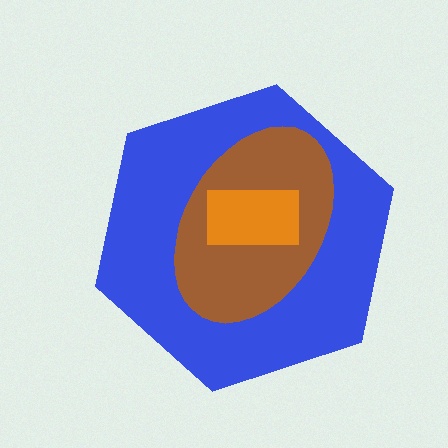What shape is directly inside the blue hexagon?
The brown ellipse.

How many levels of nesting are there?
3.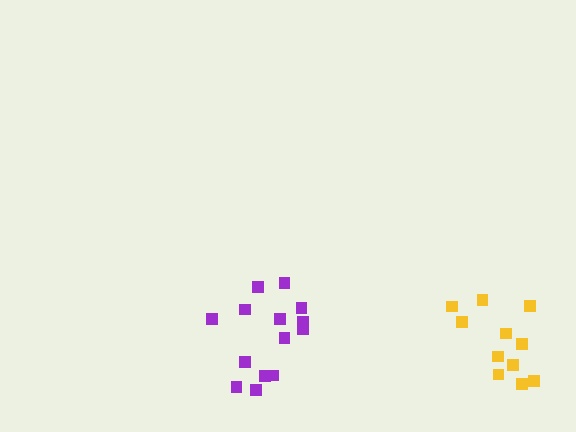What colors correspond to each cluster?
The clusters are colored: yellow, purple.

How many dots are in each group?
Group 1: 11 dots, Group 2: 14 dots (25 total).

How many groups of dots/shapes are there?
There are 2 groups.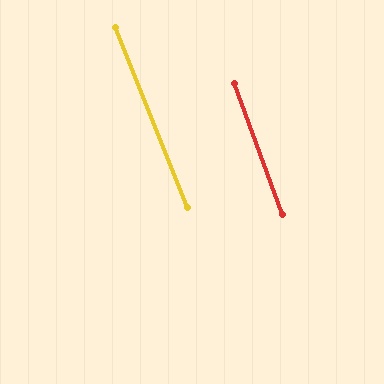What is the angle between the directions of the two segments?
Approximately 2 degrees.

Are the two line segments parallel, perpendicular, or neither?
Parallel — their directions differ by only 1.8°.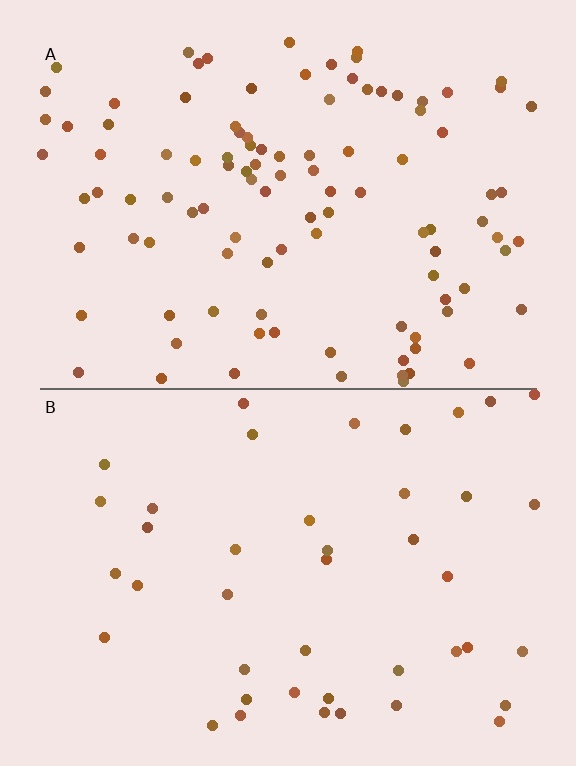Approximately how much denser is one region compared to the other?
Approximately 2.5× — region A over region B.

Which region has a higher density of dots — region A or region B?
A (the top).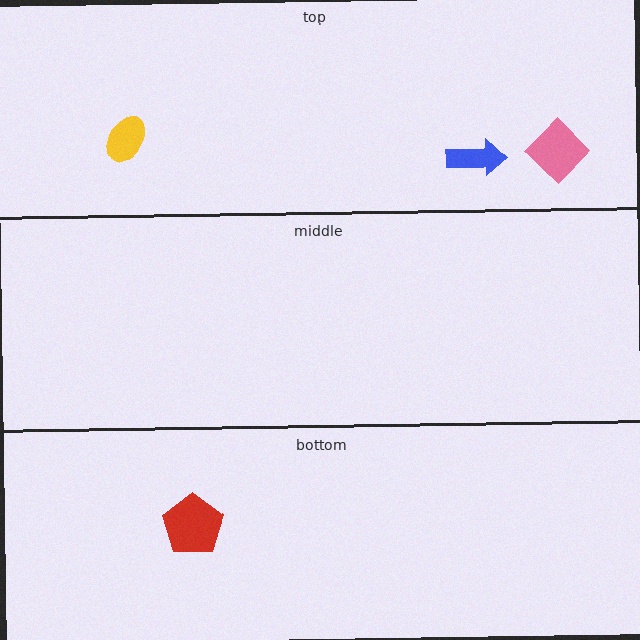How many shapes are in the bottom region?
1.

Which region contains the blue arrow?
The top region.